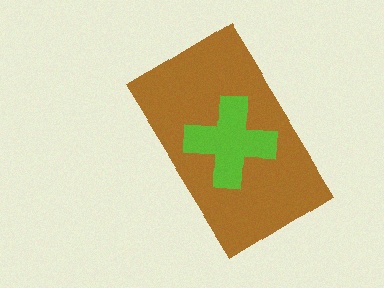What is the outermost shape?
The brown rectangle.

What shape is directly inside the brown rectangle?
The lime cross.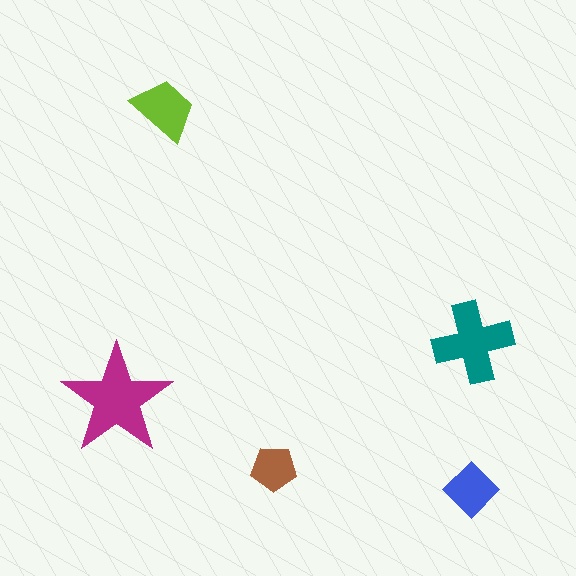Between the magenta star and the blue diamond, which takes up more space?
The magenta star.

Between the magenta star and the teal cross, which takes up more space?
The magenta star.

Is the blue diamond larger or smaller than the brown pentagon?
Larger.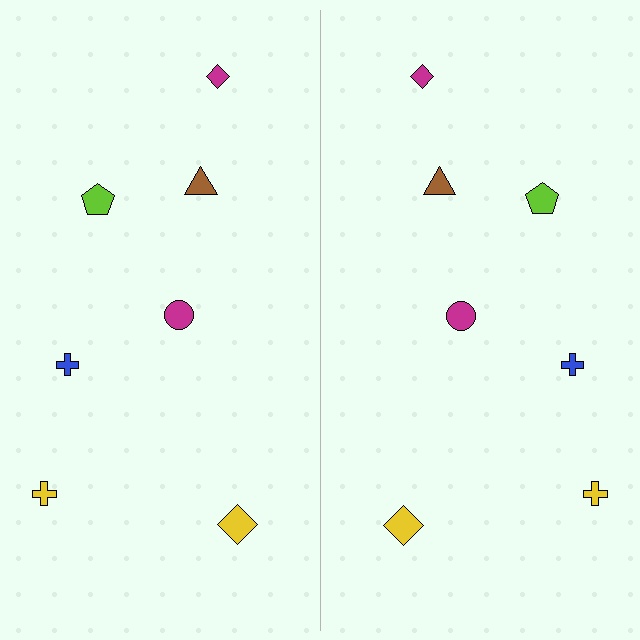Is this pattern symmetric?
Yes, this pattern has bilateral (reflection) symmetry.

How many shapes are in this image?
There are 14 shapes in this image.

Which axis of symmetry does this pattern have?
The pattern has a vertical axis of symmetry running through the center of the image.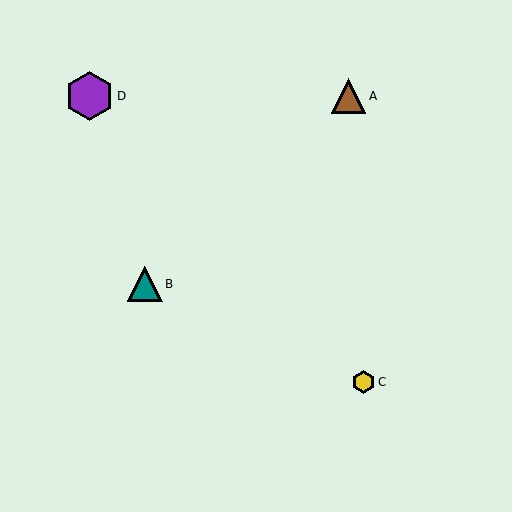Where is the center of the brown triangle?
The center of the brown triangle is at (348, 96).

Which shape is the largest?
The purple hexagon (labeled D) is the largest.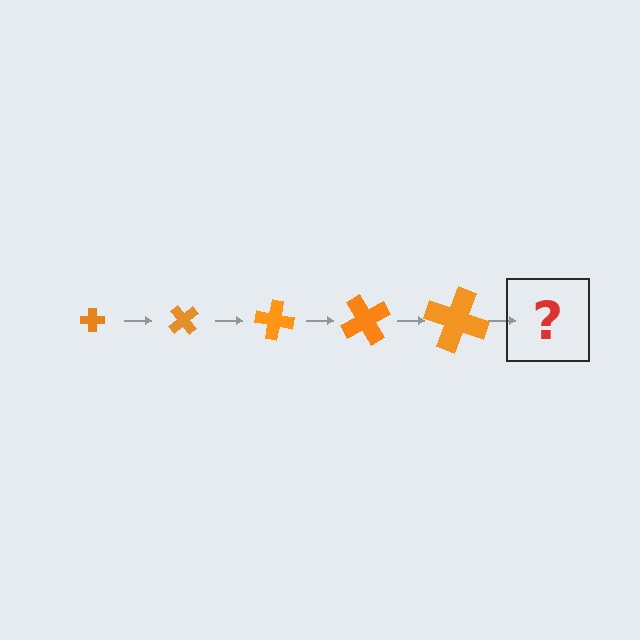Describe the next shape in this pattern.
It should be a cross, larger than the previous one and rotated 250 degrees from the start.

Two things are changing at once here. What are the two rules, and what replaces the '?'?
The two rules are that the cross grows larger each step and it rotates 50 degrees each step. The '?' should be a cross, larger than the previous one and rotated 250 degrees from the start.